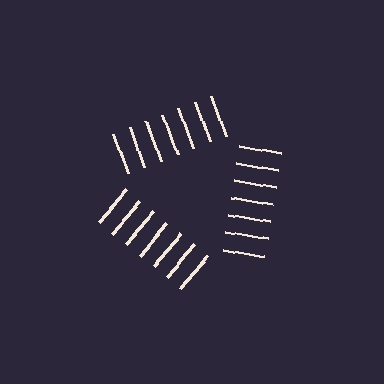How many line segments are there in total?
21 — 7 along each of the 3 edges.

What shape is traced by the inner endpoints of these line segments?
An illusory triangle — the line segments terminate on its edges but no continuous stroke is drawn.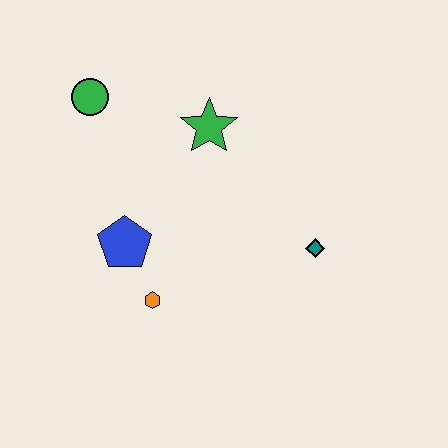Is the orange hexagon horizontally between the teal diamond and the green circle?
Yes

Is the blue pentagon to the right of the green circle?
Yes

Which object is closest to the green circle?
The green star is closest to the green circle.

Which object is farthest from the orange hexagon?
The green circle is farthest from the orange hexagon.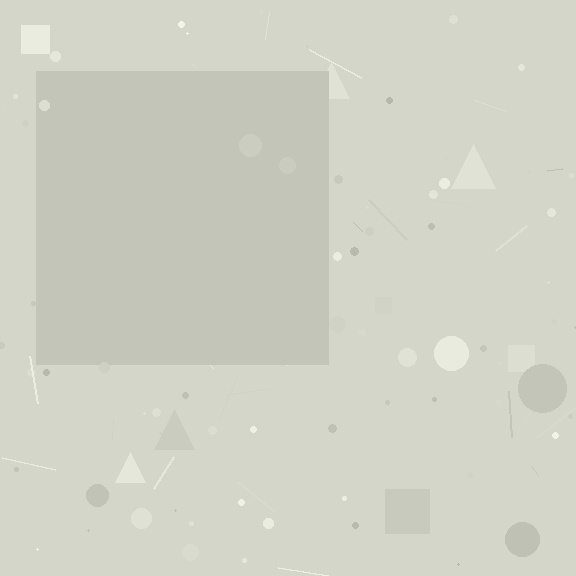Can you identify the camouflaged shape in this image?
The camouflaged shape is a square.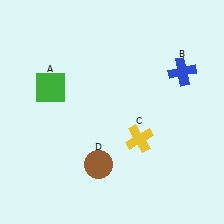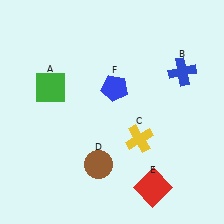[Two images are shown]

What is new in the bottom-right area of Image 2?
A red square (E) was added in the bottom-right area of Image 2.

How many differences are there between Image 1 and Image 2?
There are 2 differences between the two images.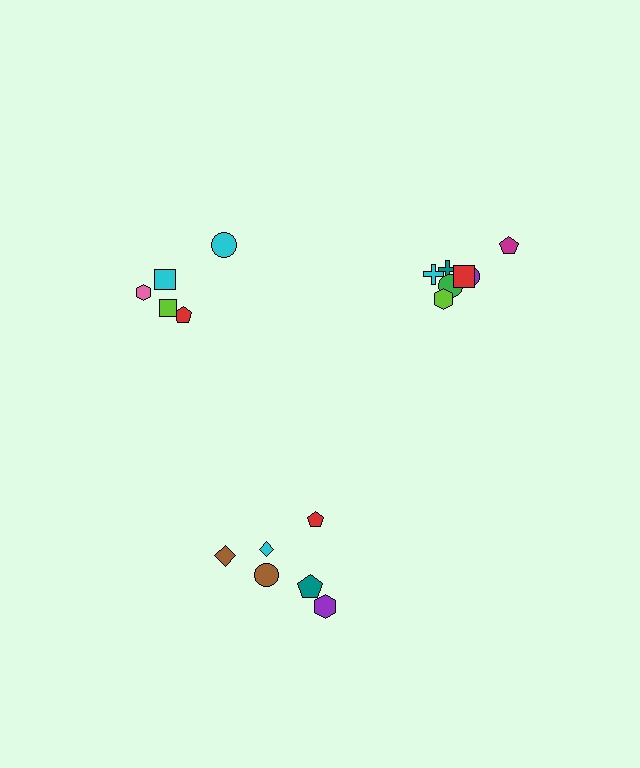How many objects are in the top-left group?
There are 5 objects.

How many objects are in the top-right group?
There are 7 objects.